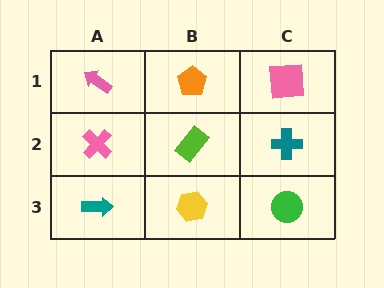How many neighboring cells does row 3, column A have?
2.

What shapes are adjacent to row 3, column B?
A lime rectangle (row 2, column B), a teal arrow (row 3, column A), a green circle (row 3, column C).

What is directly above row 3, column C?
A teal cross.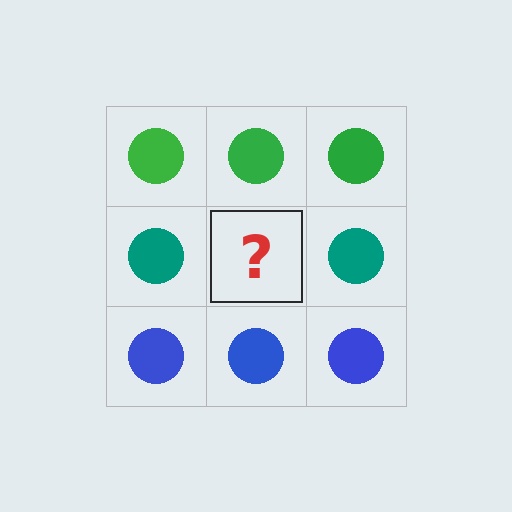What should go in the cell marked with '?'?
The missing cell should contain a teal circle.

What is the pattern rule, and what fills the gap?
The rule is that each row has a consistent color. The gap should be filled with a teal circle.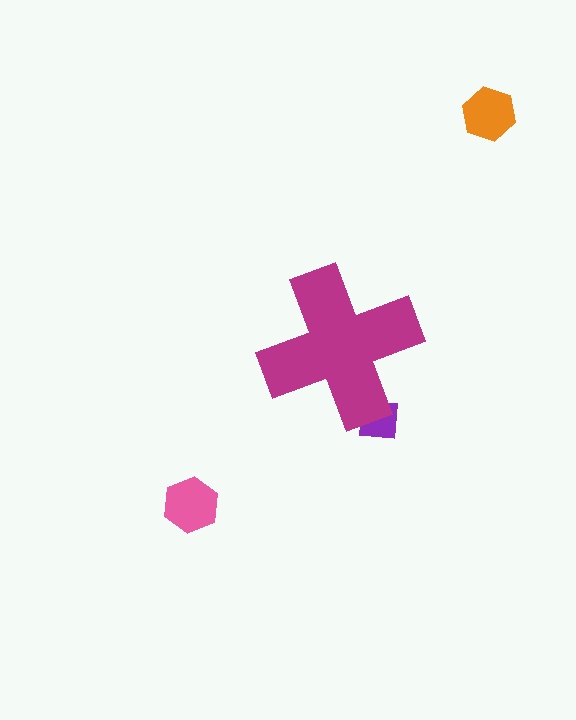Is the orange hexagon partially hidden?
No, the orange hexagon is fully visible.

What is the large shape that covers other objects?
A magenta cross.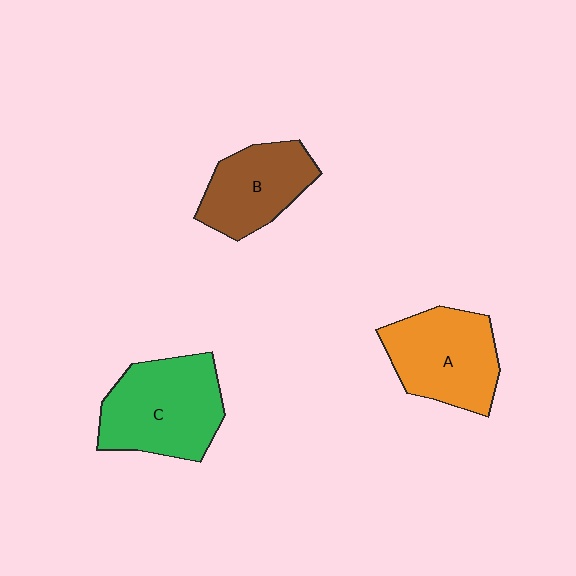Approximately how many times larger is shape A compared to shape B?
Approximately 1.2 times.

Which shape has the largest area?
Shape C (green).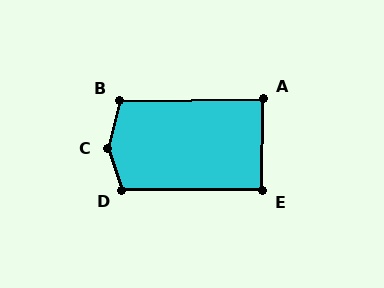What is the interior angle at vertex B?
Approximately 105 degrees (obtuse).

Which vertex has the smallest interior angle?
A, at approximately 89 degrees.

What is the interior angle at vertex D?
Approximately 108 degrees (obtuse).